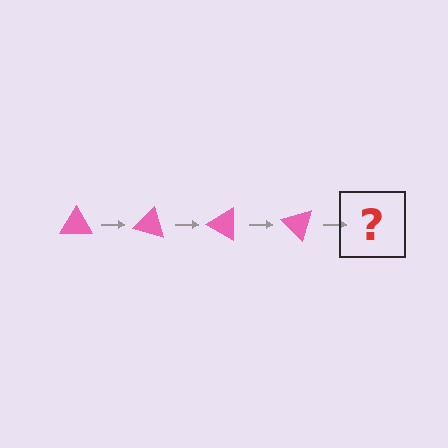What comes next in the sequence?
The next element should be a pink triangle rotated 60 degrees.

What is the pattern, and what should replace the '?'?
The pattern is that the triangle rotates 15 degrees each step. The '?' should be a pink triangle rotated 60 degrees.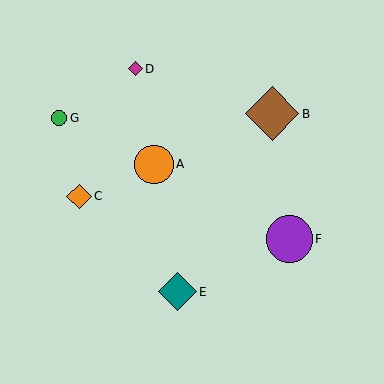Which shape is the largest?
The brown diamond (labeled B) is the largest.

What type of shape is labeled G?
Shape G is a green circle.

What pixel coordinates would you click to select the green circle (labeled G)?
Click at (59, 118) to select the green circle G.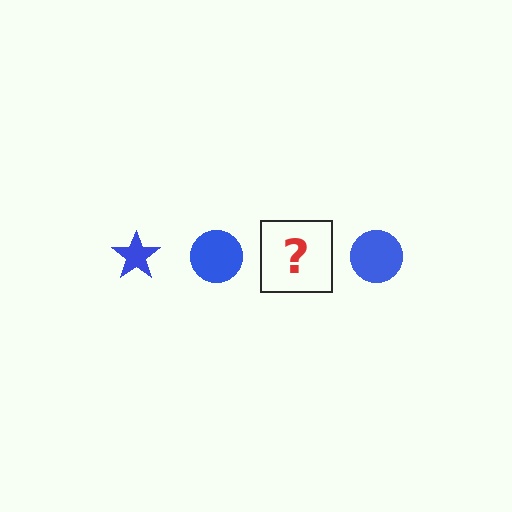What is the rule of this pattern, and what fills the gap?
The rule is that the pattern cycles through star, circle shapes in blue. The gap should be filled with a blue star.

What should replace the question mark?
The question mark should be replaced with a blue star.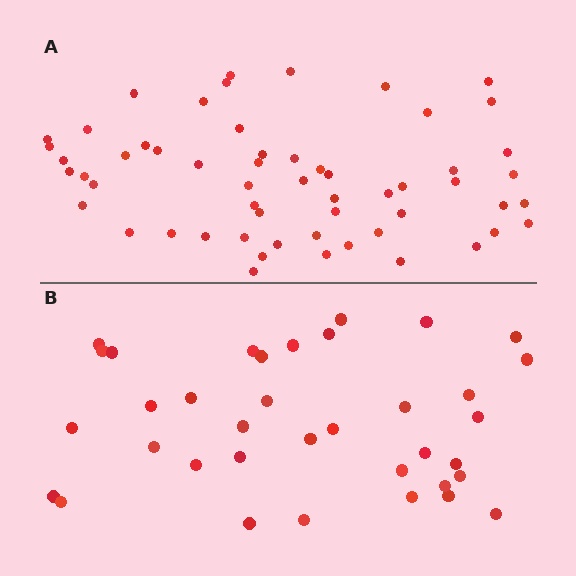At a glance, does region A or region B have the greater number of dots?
Region A (the top region) has more dots.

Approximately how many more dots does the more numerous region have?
Region A has approximately 20 more dots than region B.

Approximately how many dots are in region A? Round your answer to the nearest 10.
About 60 dots. (The exact count is 57, which rounds to 60.)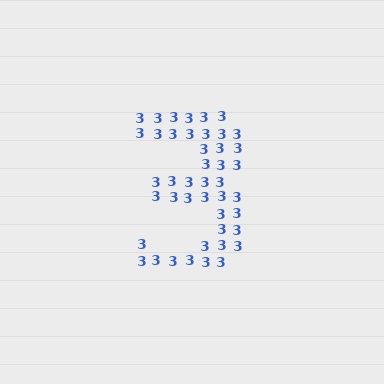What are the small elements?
The small elements are digit 3's.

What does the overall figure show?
The overall figure shows the digit 3.